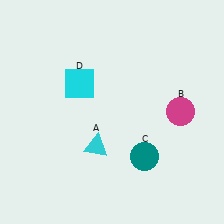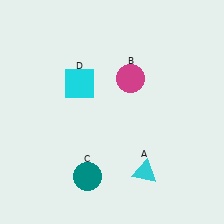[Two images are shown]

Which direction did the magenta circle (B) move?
The magenta circle (B) moved left.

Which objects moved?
The objects that moved are: the cyan triangle (A), the magenta circle (B), the teal circle (C).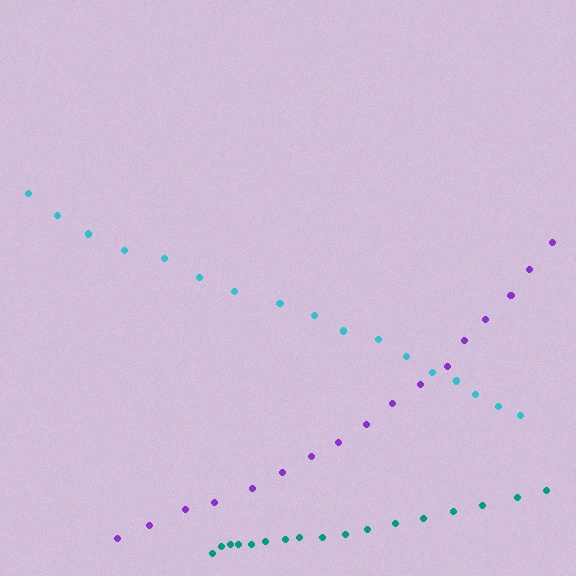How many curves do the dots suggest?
There are 3 distinct paths.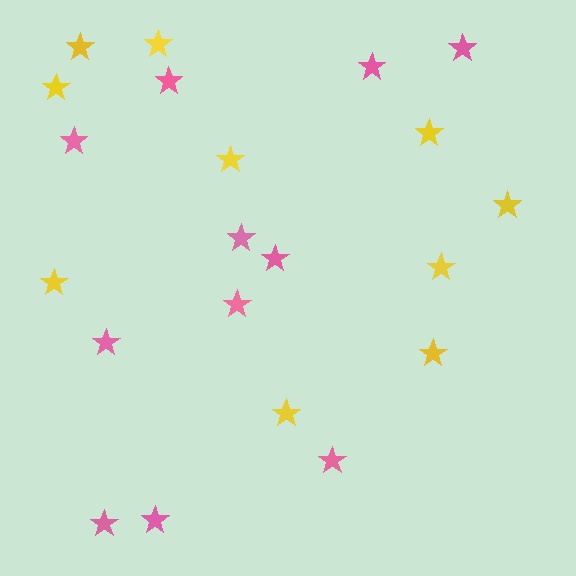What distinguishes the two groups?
There are 2 groups: one group of yellow stars (10) and one group of pink stars (11).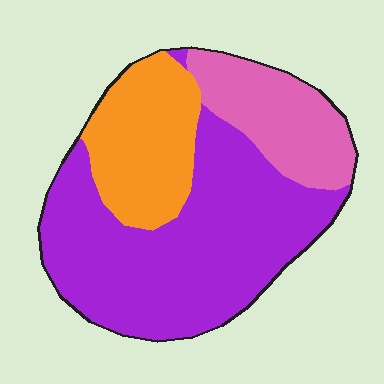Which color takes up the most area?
Purple, at roughly 55%.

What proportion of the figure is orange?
Orange covers 23% of the figure.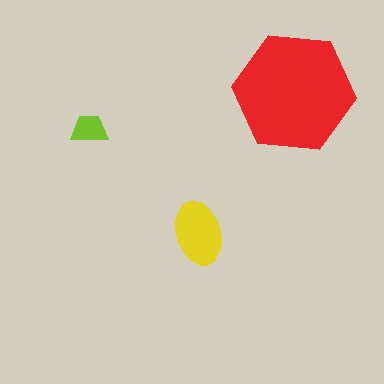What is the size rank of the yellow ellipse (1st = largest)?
2nd.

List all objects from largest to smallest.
The red hexagon, the yellow ellipse, the lime trapezoid.